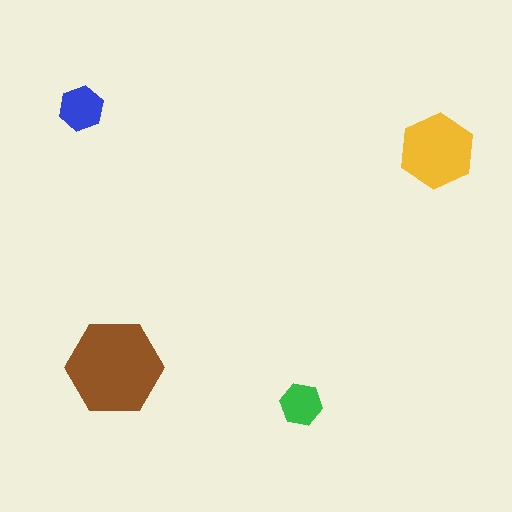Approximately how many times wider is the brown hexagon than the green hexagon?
About 2.5 times wider.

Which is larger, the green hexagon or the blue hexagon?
The blue one.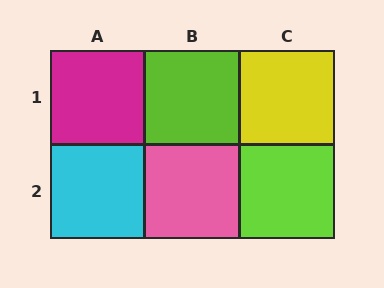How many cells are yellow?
1 cell is yellow.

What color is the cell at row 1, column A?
Magenta.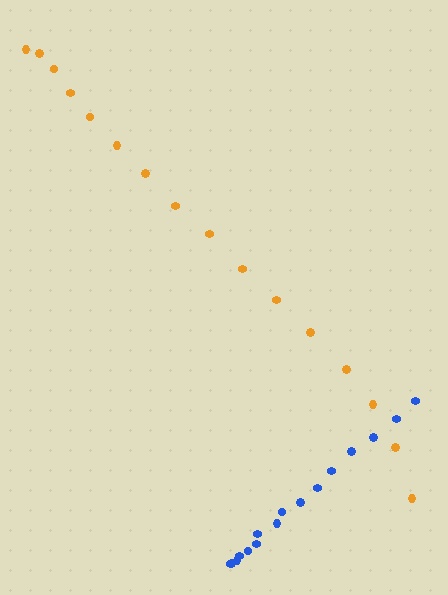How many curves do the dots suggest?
There are 2 distinct paths.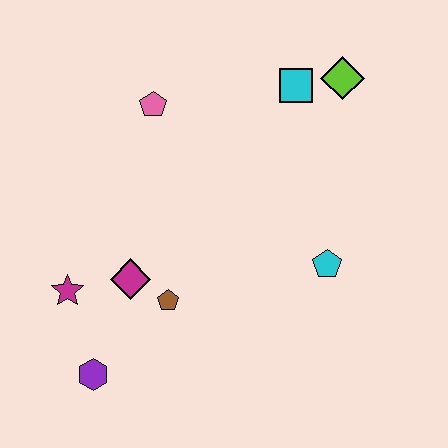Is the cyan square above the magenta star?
Yes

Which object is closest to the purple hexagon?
The magenta star is closest to the purple hexagon.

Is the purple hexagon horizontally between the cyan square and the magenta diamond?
No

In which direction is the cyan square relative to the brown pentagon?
The cyan square is above the brown pentagon.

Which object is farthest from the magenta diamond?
The lime diamond is farthest from the magenta diamond.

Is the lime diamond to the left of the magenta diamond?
No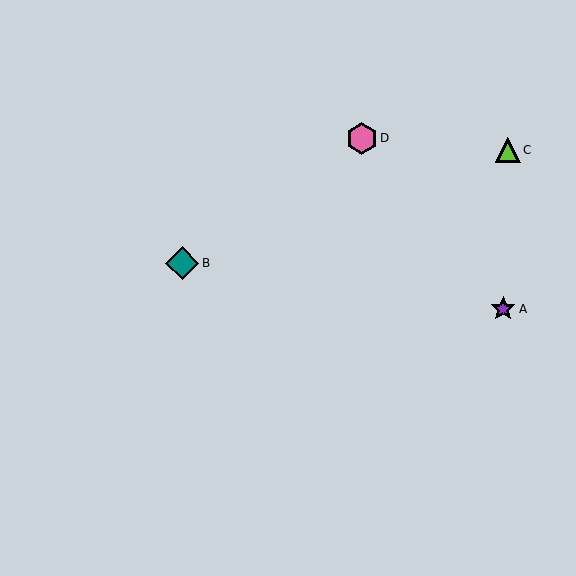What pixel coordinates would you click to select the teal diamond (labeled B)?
Click at (182, 263) to select the teal diamond B.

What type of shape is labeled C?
Shape C is a lime triangle.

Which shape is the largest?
The teal diamond (labeled B) is the largest.